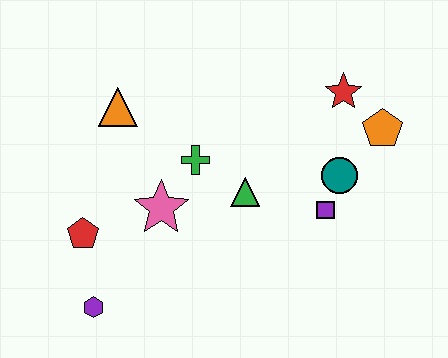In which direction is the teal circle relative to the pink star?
The teal circle is to the right of the pink star.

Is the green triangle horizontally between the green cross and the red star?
Yes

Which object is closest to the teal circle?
The purple square is closest to the teal circle.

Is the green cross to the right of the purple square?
No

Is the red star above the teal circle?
Yes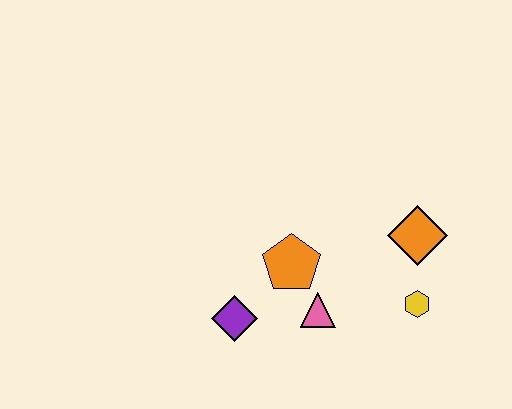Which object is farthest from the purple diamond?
The orange diamond is farthest from the purple diamond.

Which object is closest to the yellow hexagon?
The orange diamond is closest to the yellow hexagon.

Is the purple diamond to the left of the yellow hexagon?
Yes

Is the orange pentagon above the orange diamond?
No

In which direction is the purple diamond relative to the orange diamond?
The purple diamond is to the left of the orange diamond.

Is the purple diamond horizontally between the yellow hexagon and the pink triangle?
No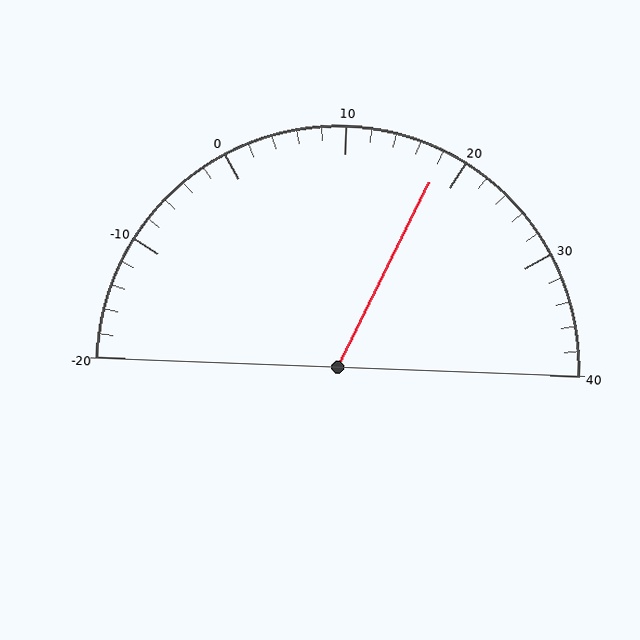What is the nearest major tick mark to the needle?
The nearest major tick mark is 20.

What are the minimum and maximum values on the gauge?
The gauge ranges from -20 to 40.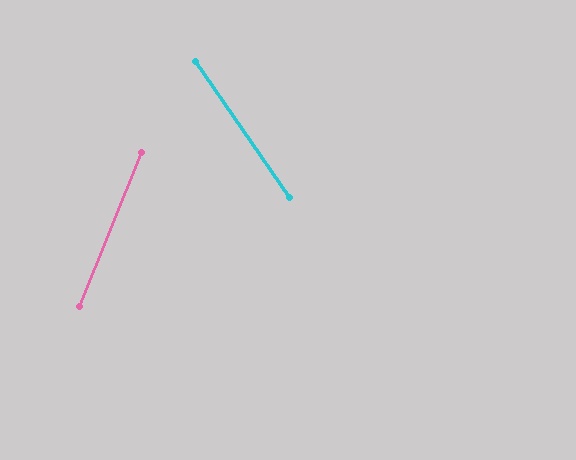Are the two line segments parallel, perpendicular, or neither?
Neither parallel nor perpendicular — they differ by about 57°.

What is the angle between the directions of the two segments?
Approximately 57 degrees.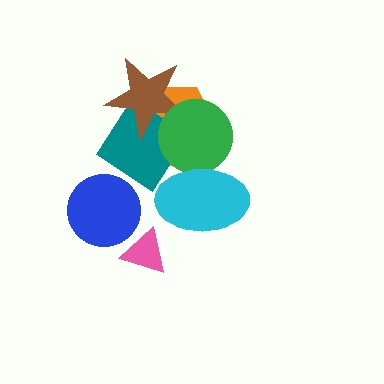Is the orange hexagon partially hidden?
Yes, it is partially covered by another shape.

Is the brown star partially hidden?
Yes, it is partially covered by another shape.